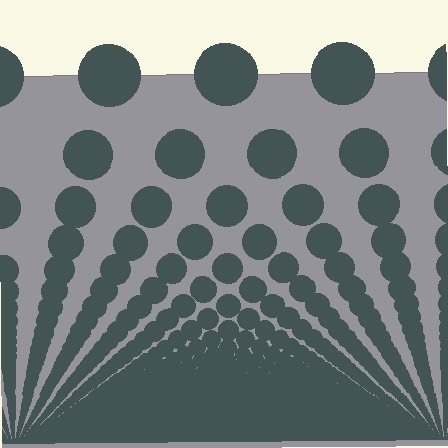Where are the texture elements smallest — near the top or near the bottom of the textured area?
Near the bottom.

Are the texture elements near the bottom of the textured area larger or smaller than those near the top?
Smaller. The gradient is inverted — elements near the bottom are smaller and denser.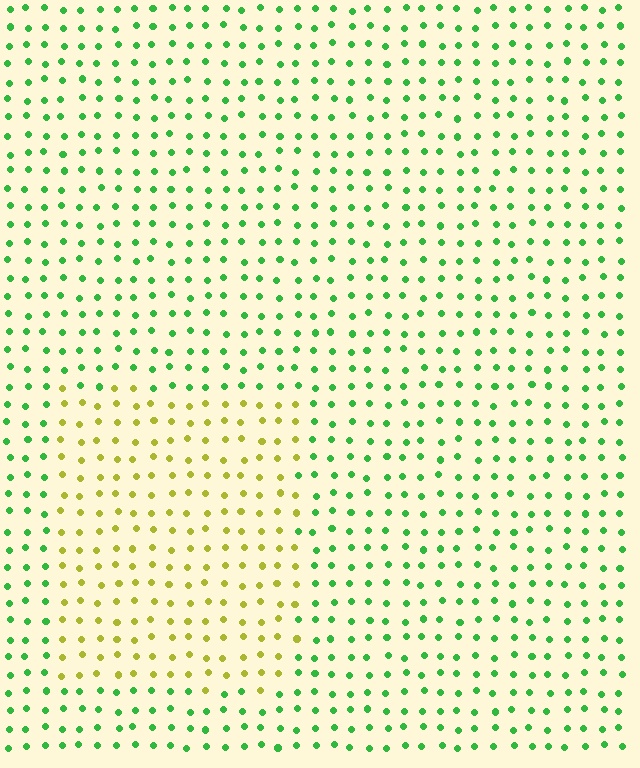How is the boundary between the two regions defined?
The boundary is defined purely by a slight shift in hue (about 59 degrees). Spacing, size, and orientation are identical on both sides.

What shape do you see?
I see a rectangle.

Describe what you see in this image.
The image is filled with small green elements in a uniform arrangement. A rectangle-shaped region is visible where the elements are tinted to a slightly different hue, forming a subtle color boundary.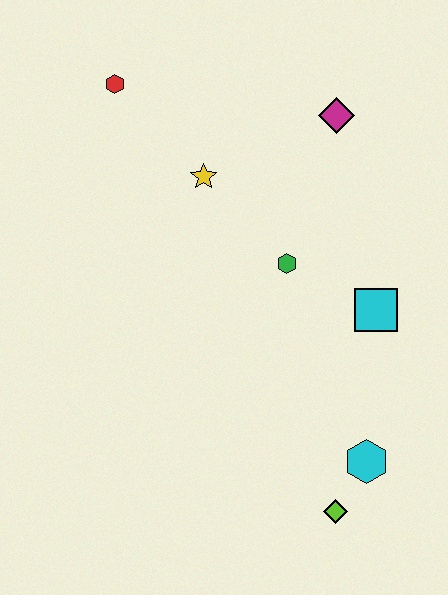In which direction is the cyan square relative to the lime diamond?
The cyan square is above the lime diamond.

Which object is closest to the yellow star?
The green hexagon is closest to the yellow star.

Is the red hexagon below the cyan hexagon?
No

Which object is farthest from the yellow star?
The lime diamond is farthest from the yellow star.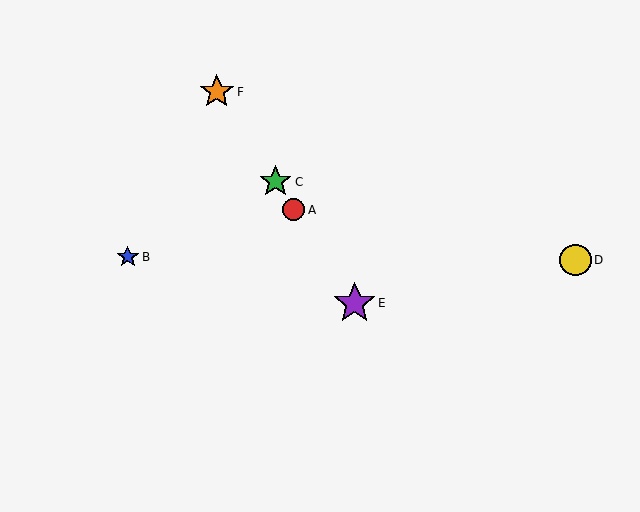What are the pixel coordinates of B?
Object B is at (128, 257).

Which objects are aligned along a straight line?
Objects A, C, E, F are aligned along a straight line.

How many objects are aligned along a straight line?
4 objects (A, C, E, F) are aligned along a straight line.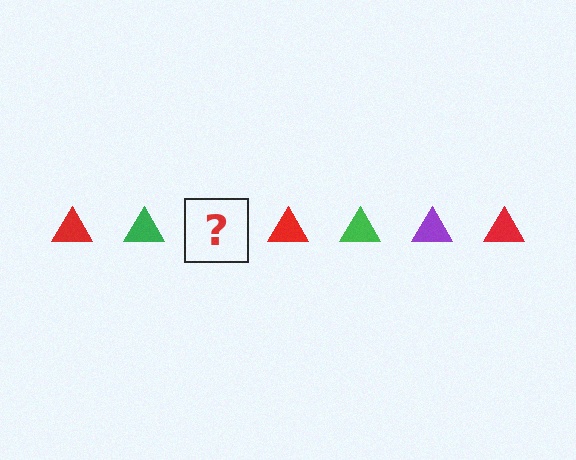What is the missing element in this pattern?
The missing element is a purple triangle.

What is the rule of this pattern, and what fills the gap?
The rule is that the pattern cycles through red, green, purple triangles. The gap should be filled with a purple triangle.